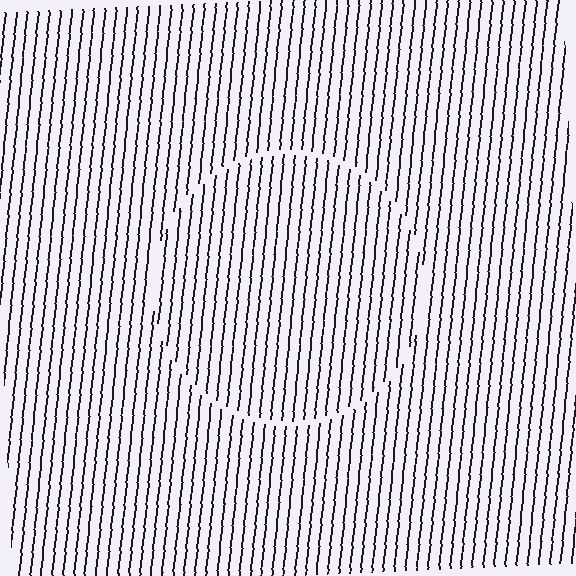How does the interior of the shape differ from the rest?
The interior of the shape contains the same grating, shifted by half a period — the contour is defined by the phase discontinuity where line-ends from the inner and outer gratings abut.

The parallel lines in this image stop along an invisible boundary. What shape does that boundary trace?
An illusory circle. The interior of the shape contains the same grating, shifted by half a period — the contour is defined by the phase discontinuity where line-ends from the inner and outer gratings abut.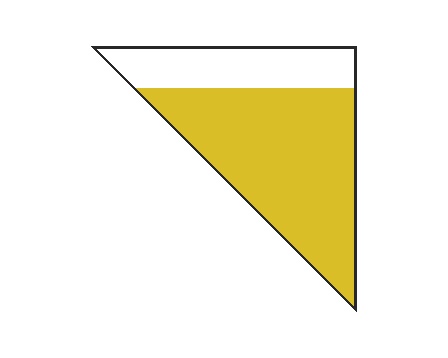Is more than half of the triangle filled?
Yes.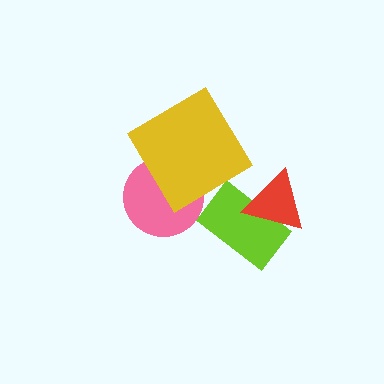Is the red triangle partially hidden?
No, no other shape covers it.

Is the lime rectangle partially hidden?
Yes, it is partially covered by another shape.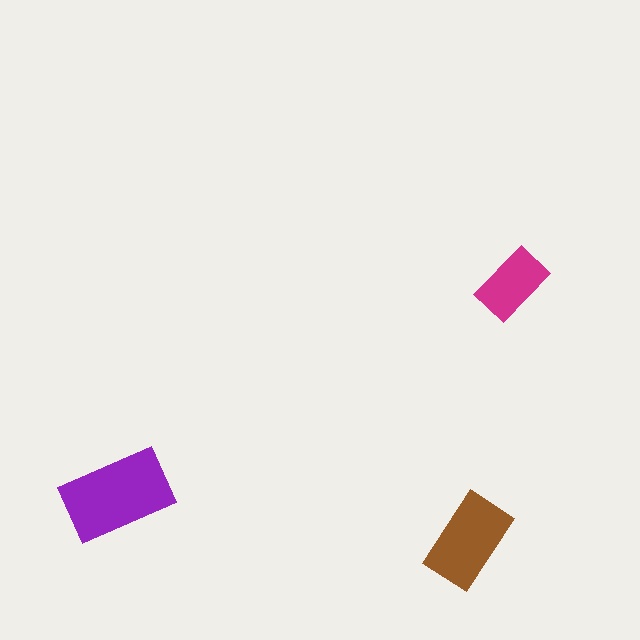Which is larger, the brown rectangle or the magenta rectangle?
The brown one.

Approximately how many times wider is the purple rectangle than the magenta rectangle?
About 1.5 times wider.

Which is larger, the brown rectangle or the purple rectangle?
The purple one.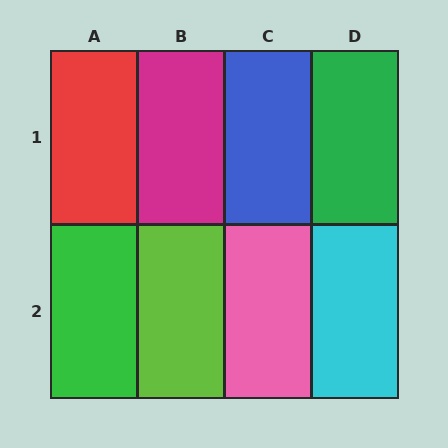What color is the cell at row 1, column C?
Blue.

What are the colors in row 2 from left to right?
Green, lime, pink, cyan.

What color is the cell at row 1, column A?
Red.